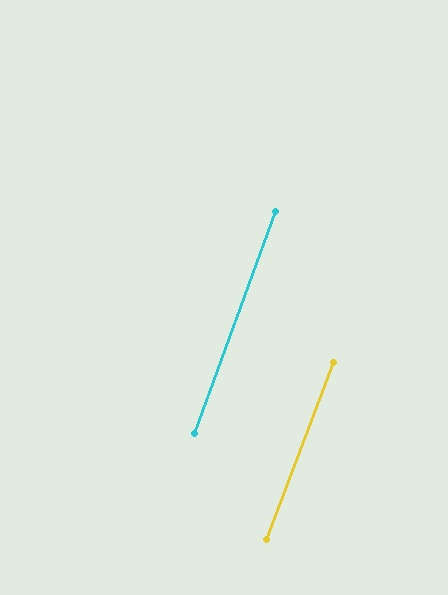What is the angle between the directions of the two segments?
Approximately 1 degree.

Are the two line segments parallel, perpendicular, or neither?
Parallel — their directions differ by only 1.0°.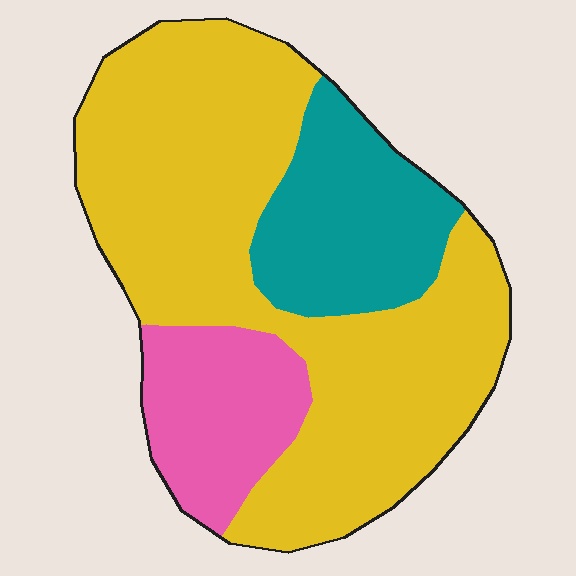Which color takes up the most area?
Yellow, at roughly 65%.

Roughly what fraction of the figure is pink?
Pink takes up less than a quarter of the figure.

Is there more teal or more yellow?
Yellow.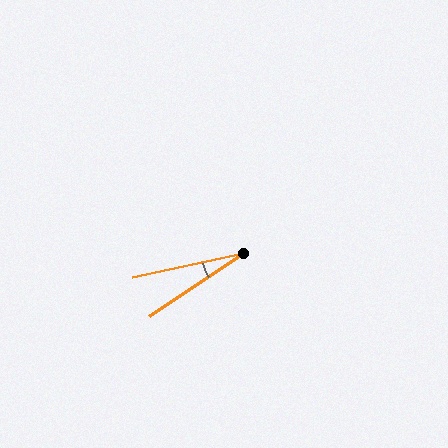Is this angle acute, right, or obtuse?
It is acute.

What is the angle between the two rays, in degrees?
Approximately 22 degrees.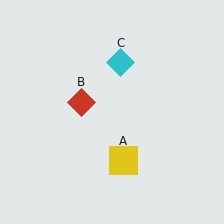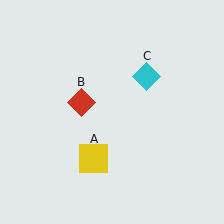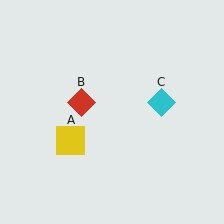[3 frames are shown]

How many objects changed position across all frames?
2 objects changed position: yellow square (object A), cyan diamond (object C).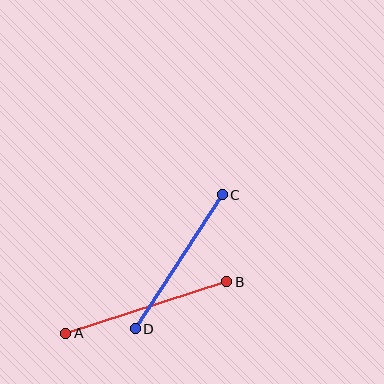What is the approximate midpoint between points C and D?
The midpoint is at approximately (179, 262) pixels.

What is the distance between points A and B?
The distance is approximately 169 pixels.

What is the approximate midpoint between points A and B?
The midpoint is at approximately (146, 308) pixels.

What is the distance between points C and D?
The distance is approximately 160 pixels.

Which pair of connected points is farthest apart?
Points A and B are farthest apart.